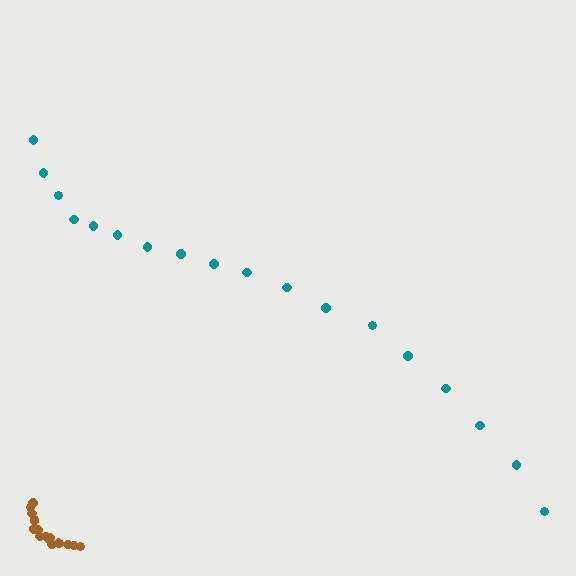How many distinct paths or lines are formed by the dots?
There are 2 distinct paths.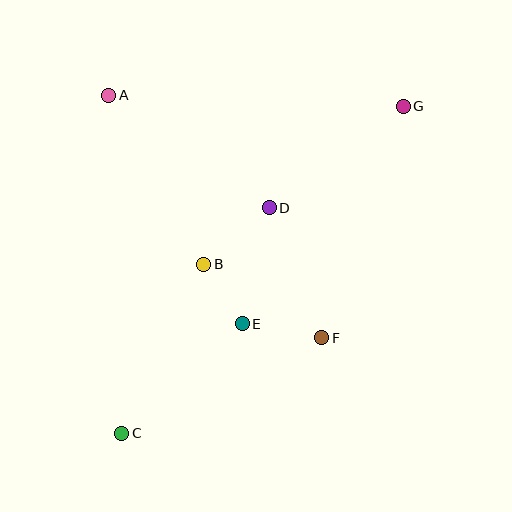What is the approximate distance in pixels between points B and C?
The distance between B and C is approximately 188 pixels.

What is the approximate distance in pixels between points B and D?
The distance between B and D is approximately 86 pixels.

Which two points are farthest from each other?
Points C and G are farthest from each other.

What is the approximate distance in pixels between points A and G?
The distance between A and G is approximately 294 pixels.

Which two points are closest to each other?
Points B and E are closest to each other.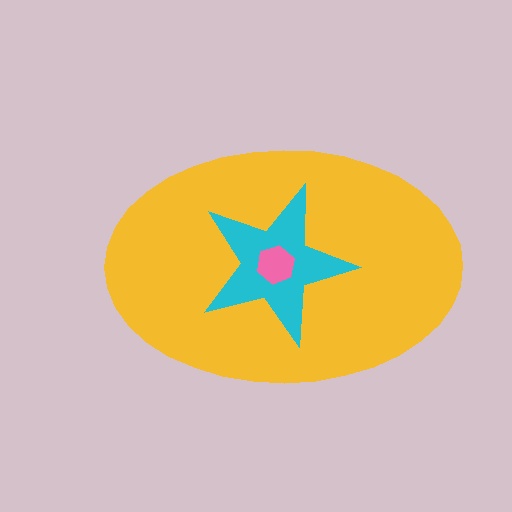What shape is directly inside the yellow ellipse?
The cyan star.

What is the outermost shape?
The yellow ellipse.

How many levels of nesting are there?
3.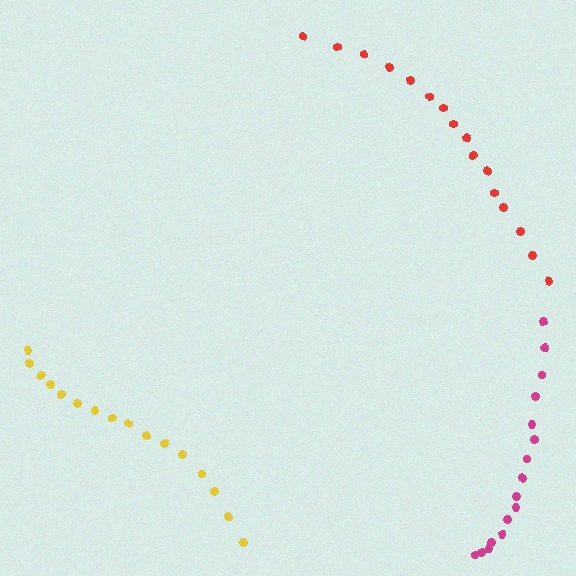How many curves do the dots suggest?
There are 3 distinct paths.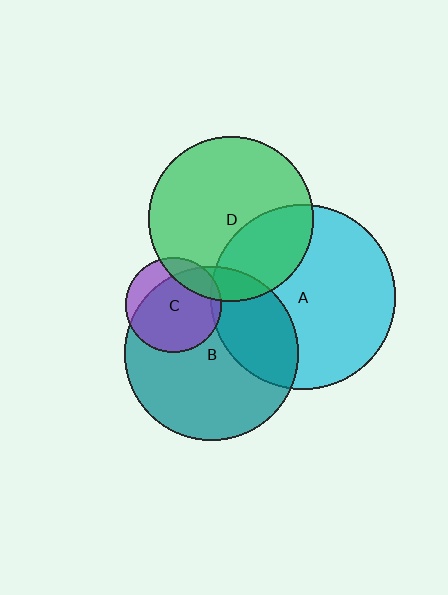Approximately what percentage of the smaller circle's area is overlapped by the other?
Approximately 75%.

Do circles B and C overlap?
Yes.